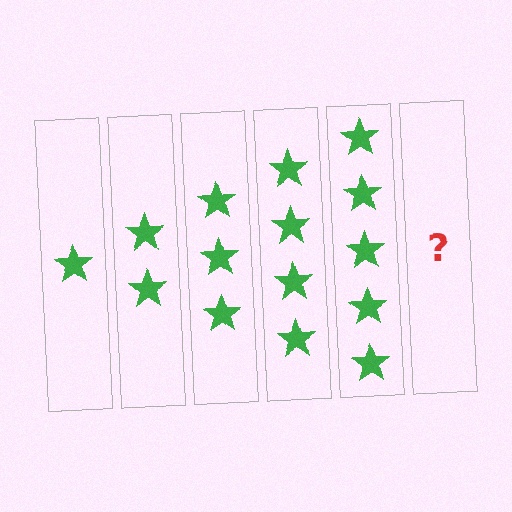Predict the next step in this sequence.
The next step is 6 stars.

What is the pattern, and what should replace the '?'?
The pattern is that each step adds one more star. The '?' should be 6 stars.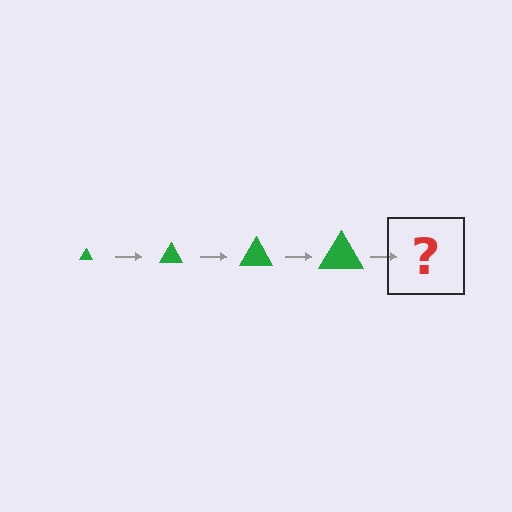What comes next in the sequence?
The next element should be a green triangle, larger than the previous one.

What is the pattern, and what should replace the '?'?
The pattern is that the triangle gets progressively larger each step. The '?' should be a green triangle, larger than the previous one.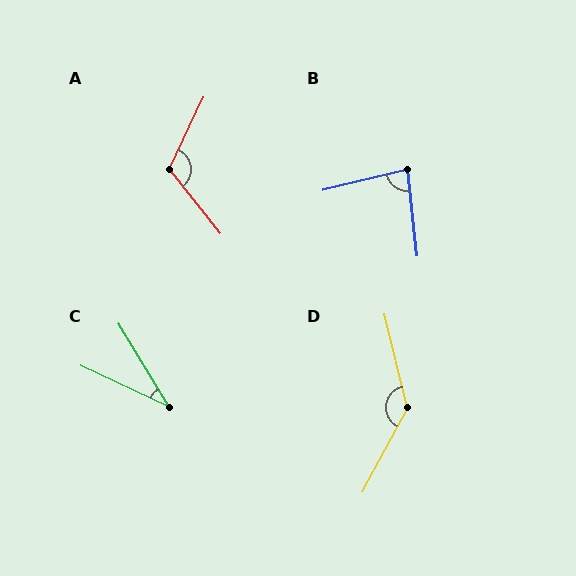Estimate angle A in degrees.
Approximately 117 degrees.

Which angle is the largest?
D, at approximately 138 degrees.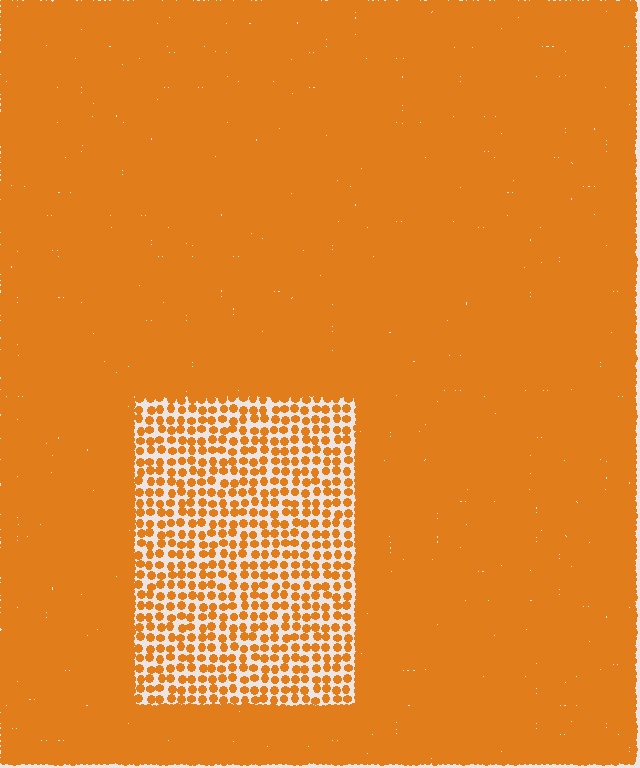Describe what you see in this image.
The image contains small orange elements arranged at two different densities. A rectangle-shaped region is visible where the elements are less densely packed than the surrounding area.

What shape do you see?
I see a rectangle.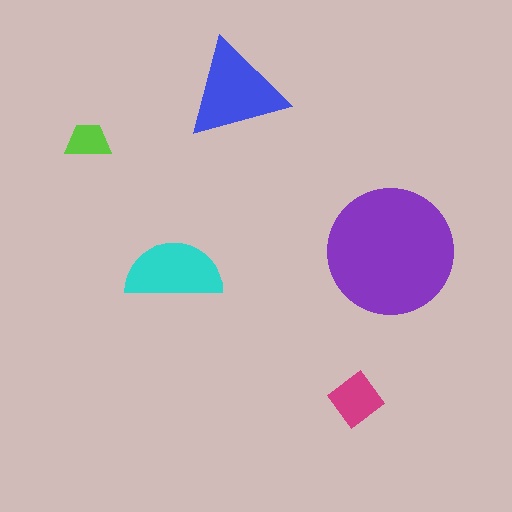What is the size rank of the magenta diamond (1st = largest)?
4th.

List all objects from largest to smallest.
The purple circle, the blue triangle, the cyan semicircle, the magenta diamond, the lime trapezoid.